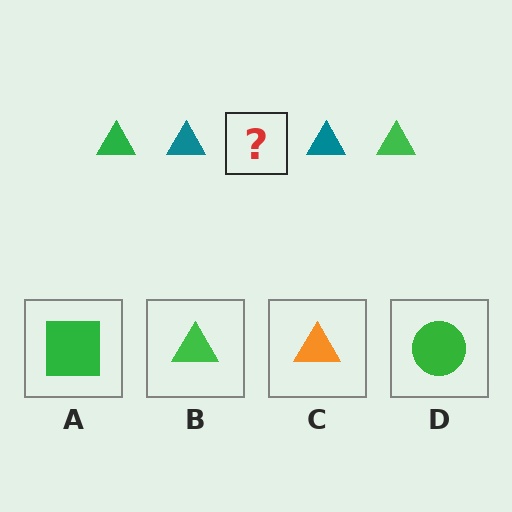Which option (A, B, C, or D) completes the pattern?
B.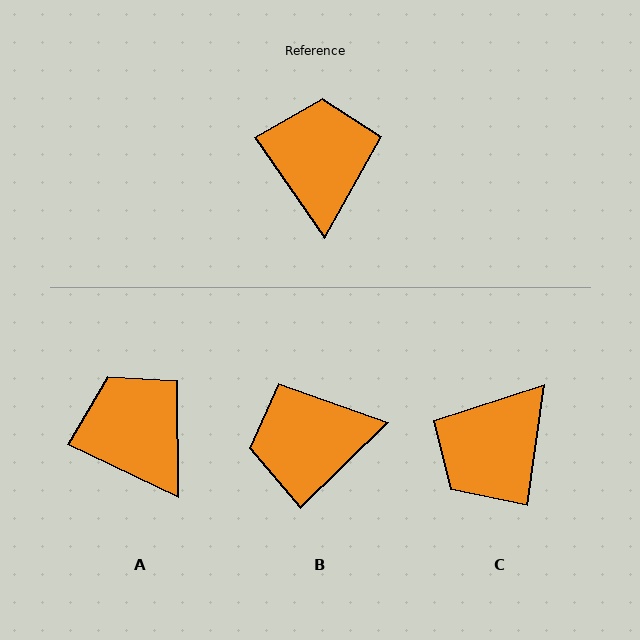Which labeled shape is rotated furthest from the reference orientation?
C, about 138 degrees away.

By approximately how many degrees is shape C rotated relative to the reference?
Approximately 138 degrees counter-clockwise.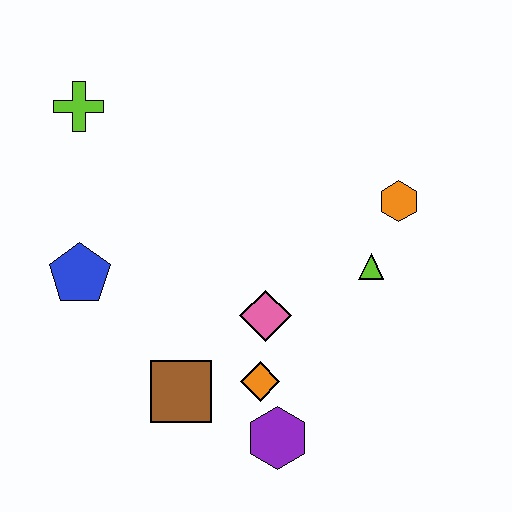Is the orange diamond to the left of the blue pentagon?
No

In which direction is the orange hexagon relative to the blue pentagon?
The orange hexagon is to the right of the blue pentagon.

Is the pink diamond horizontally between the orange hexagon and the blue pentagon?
Yes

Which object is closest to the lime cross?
The blue pentagon is closest to the lime cross.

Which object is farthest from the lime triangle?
The lime cross is farthest from the lime triangle.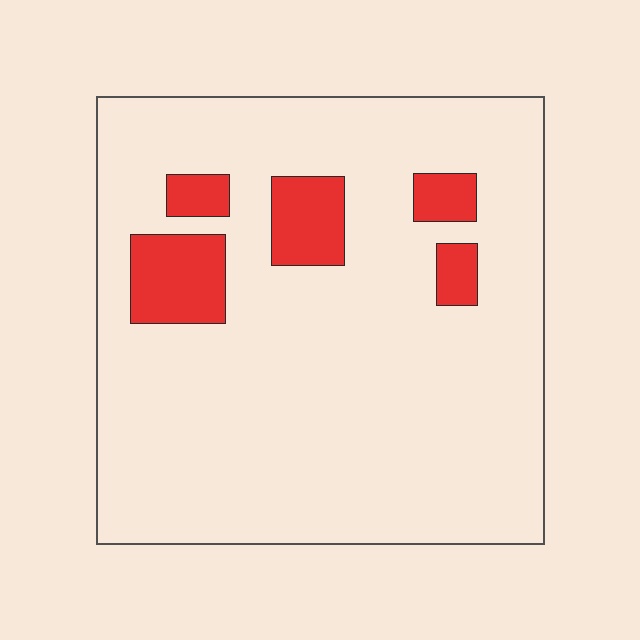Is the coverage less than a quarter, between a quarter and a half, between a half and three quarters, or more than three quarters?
Less than a quarter.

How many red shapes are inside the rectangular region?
5.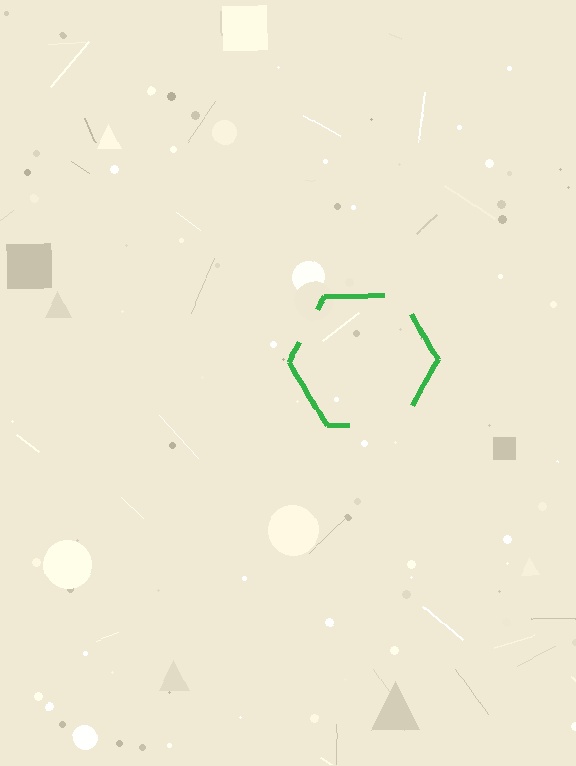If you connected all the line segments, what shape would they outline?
They would outline a hexagon.